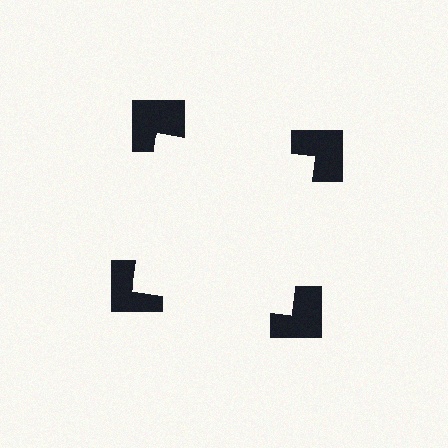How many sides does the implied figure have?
4 sides.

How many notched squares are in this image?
There are 4 — one at each vertex of the illusory square.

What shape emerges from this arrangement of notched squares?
An illusory square — its edges are inferred from the aligned wedge cuts in the notched squares, not physically drawn.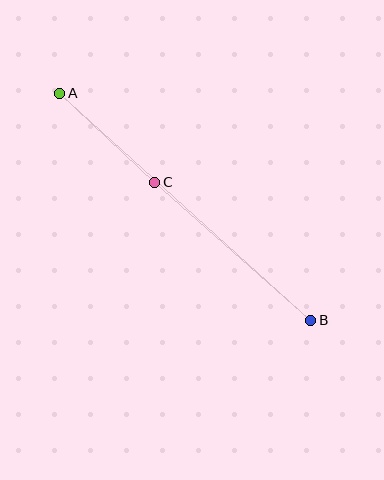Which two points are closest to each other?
Points A and C are closest to each other.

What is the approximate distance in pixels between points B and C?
The distance between B and C is approximately 208 pixels.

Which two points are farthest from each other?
Points A and B are farthest from each other.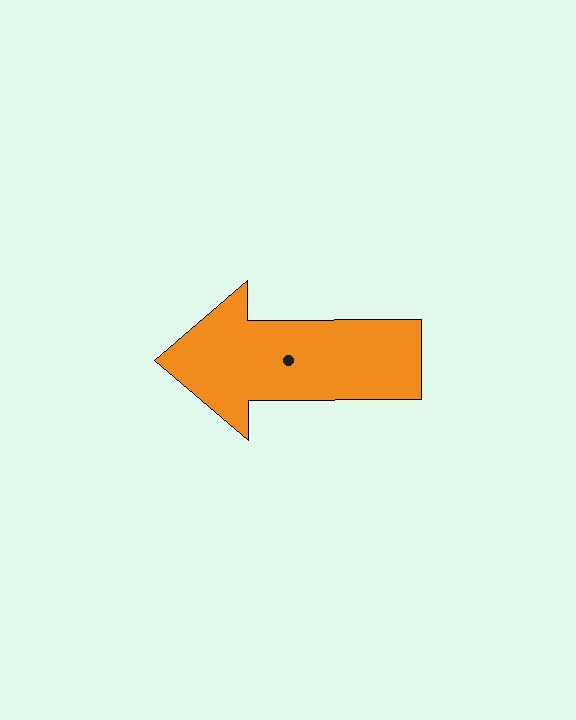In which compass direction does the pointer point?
West.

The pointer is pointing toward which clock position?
Roughly 9 o'clock.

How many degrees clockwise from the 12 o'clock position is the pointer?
Approximately 270 degrees.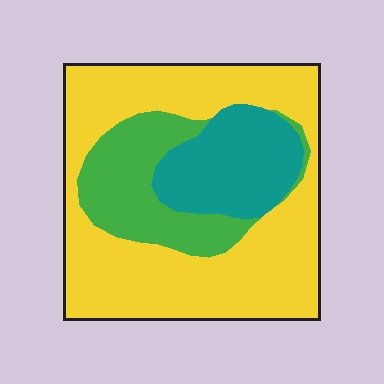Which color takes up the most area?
Yellow, at roughly 60%.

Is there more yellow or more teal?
Yellow.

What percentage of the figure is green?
Green takes up about one fifth (1/5) of the figure.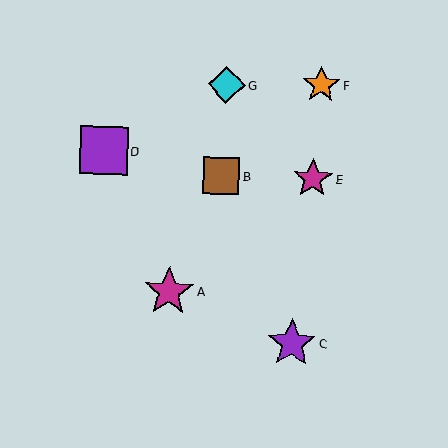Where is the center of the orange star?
The center of the orange star is at (321, 85).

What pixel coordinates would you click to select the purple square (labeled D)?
Click at (104, 150) to select the purple square D.